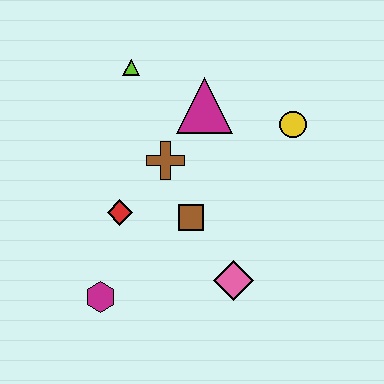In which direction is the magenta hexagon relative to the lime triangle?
The magenta hexagon is below the lime triangle.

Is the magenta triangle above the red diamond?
Yes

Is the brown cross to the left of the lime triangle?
No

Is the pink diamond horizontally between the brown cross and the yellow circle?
Yes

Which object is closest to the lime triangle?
The magenta triangle is closest to the lime triangle.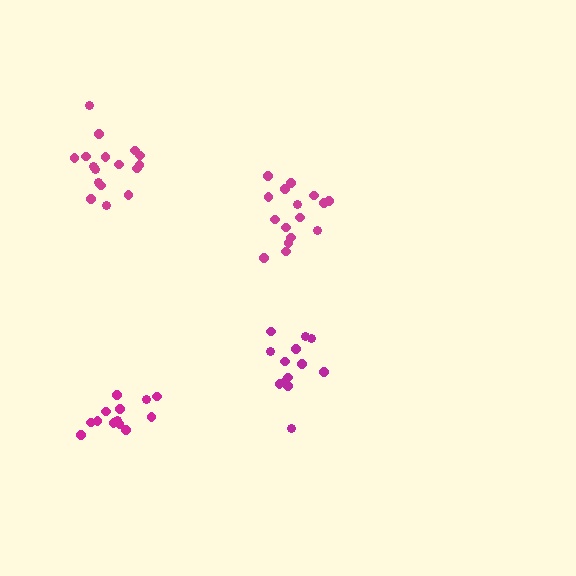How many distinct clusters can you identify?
There are 4 distinct clusters.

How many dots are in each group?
Group 1: 16 dots, Group 2: 13 dots, Group 3: 17 dots, Group 4: 13 dots (59 total).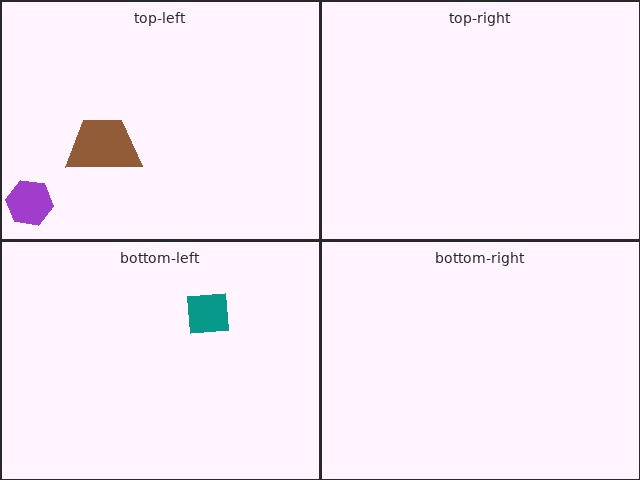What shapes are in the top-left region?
The brown trapezoid, the purple hexagon.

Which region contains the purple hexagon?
The top-left region.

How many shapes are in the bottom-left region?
1.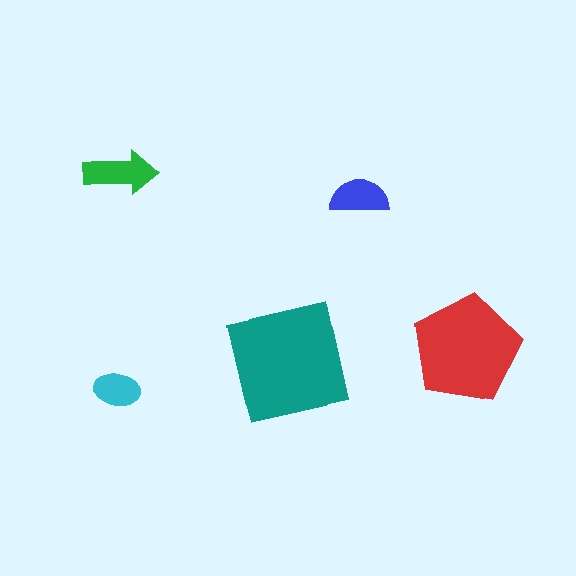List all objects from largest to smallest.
The teal square, the red pentagon, the green arrow, the blue semicircle, the cyan ellipse.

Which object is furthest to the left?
The cyan ellipse is leftmost.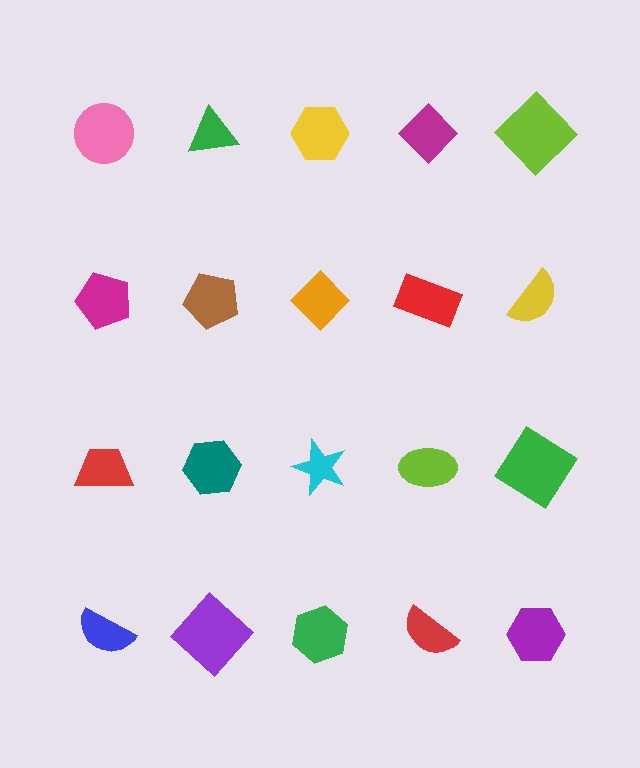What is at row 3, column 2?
A teal hexagon.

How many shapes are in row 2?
5 shapes.